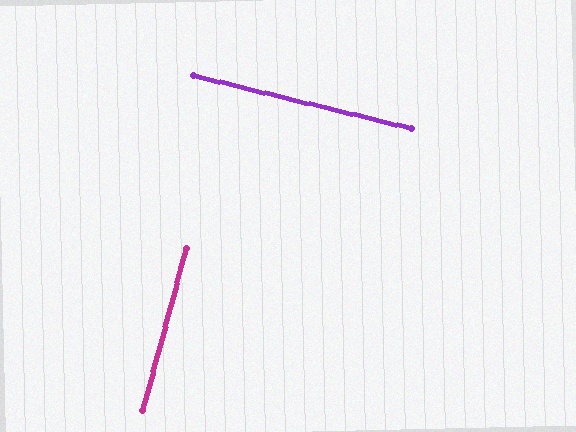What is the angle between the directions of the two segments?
Approximately 88 degrees.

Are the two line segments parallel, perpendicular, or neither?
Perpendicular — they meet at approximately 88°.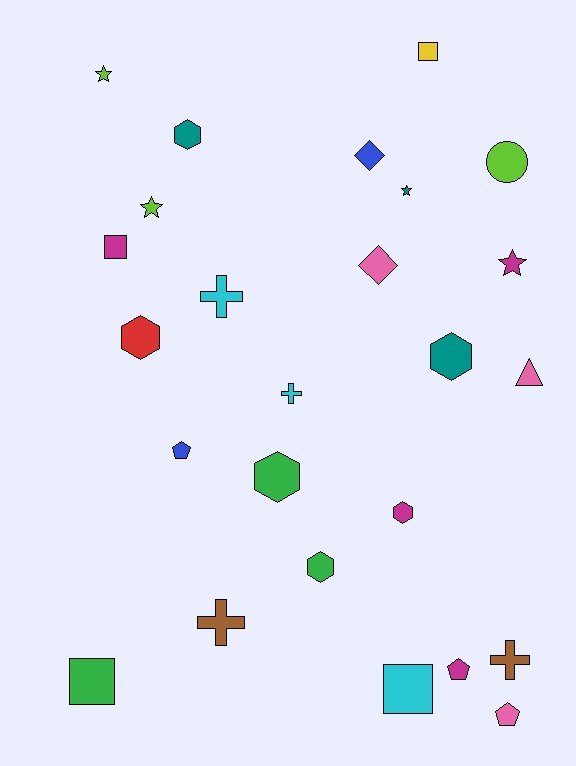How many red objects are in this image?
There is 1 red object.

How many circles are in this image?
There is 1 circle.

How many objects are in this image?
There are 25 objects.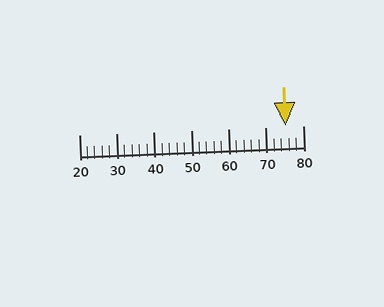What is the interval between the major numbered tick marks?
The major tick marks are spaced 10 units apart.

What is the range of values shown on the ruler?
The ruler shows values from 20 to 80.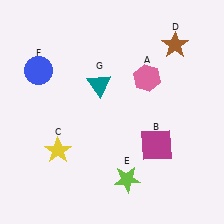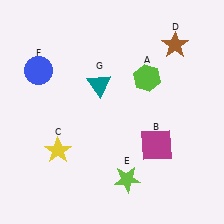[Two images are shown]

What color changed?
The hexagon (A) changed from pink in Image 1 to lime in Image 2.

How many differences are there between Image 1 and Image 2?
There is 1 difference between the two images.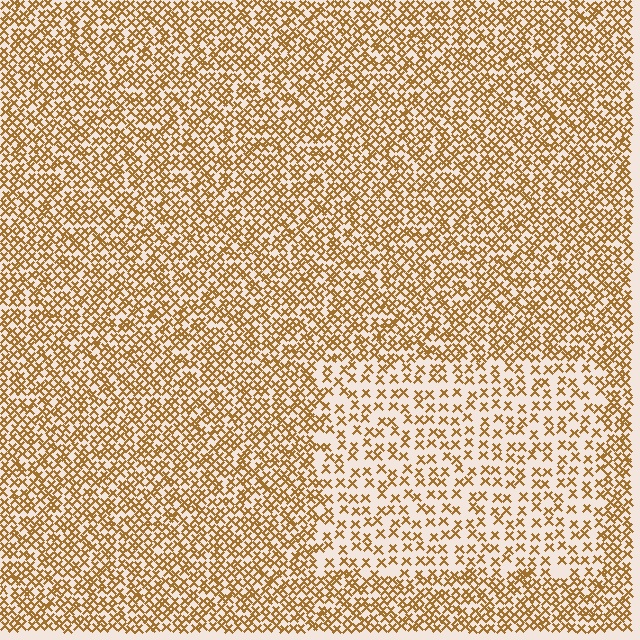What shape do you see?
I see a rectangle.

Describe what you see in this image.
The image contains small brown elements arranged at two different densities. A rectangle-shaped region is visible where the elements are less densely packed than the surrounding area.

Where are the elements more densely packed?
The elements are more densely packed outside the rectangle boundary.